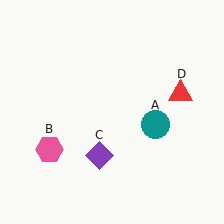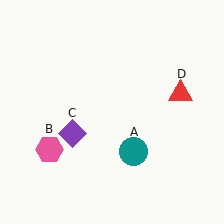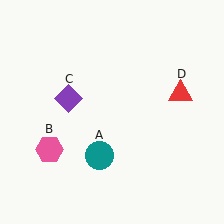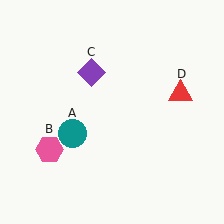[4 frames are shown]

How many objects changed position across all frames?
2 objects changed position: teal circle (object A), purple diamond (object C).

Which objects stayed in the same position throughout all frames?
Pink hexagon (object B) and red triangle (object D) remained stationary.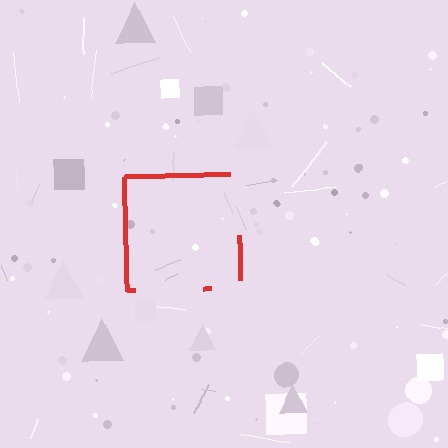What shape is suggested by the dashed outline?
The dashed outline suggests a square.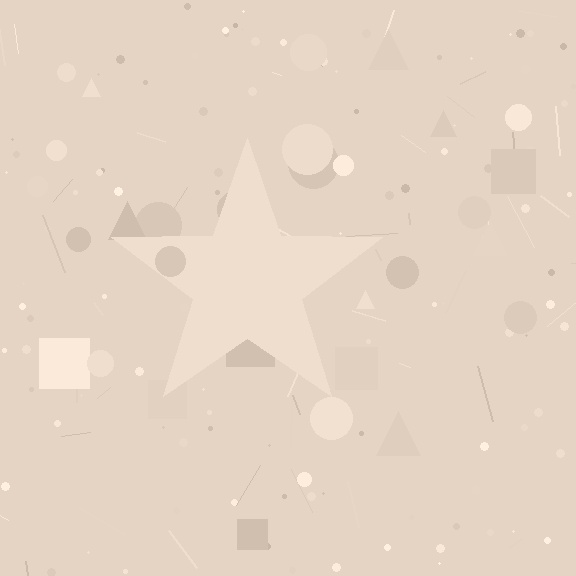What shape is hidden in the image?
A star is hidden in the image.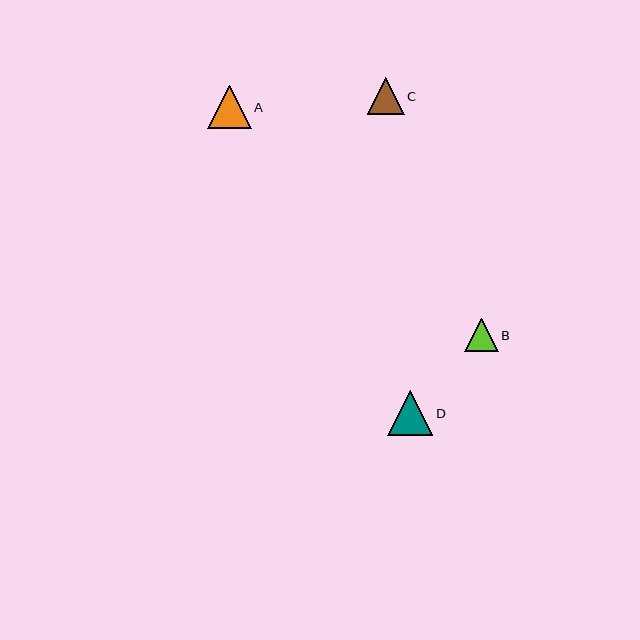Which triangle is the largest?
Triangle D is the largest with a size of approximately 45 pixels.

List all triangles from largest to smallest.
From largest to smallest: D, A, C, B.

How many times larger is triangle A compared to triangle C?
Triangle A is approximately 1.2 times the size of triangle C.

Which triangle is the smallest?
Triangle B is the smallest with a size of approximately 33 pixels.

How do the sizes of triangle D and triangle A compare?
Triangle D and triangle A are approximately the same size.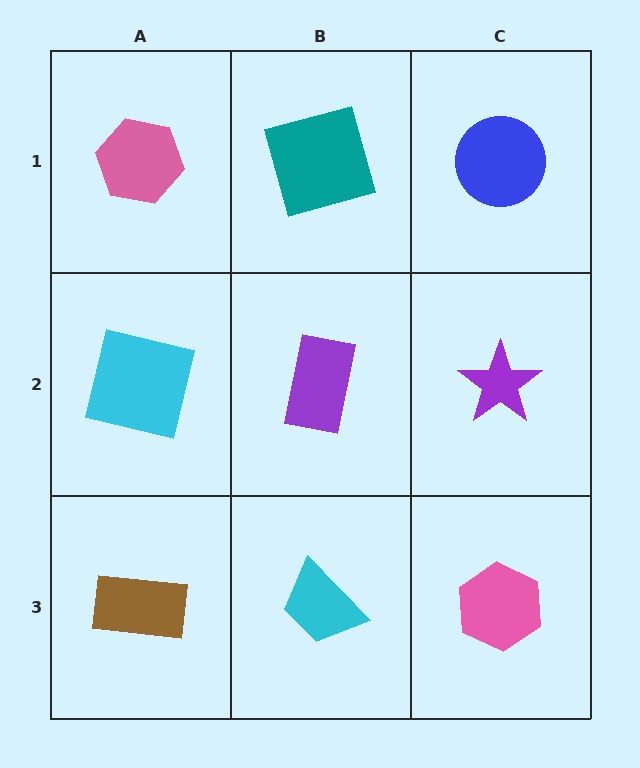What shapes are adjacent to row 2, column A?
A pink hexagon (row 1, column A), a brown rectangle (row 3, column A), a purple rectangle (row 2, column B).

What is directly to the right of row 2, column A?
A purple rectangle.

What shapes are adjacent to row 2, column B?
A teal square (row 1, column B), a cyan trapezoid (row 3, column B), a cyan square (row 2, column A), a purple star (row 2, column C).